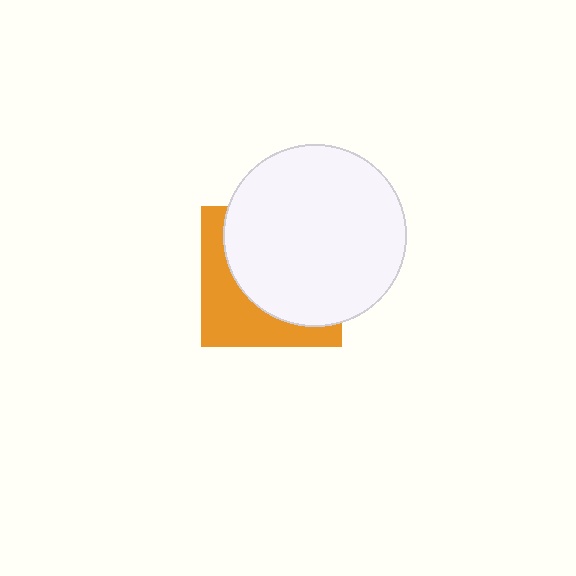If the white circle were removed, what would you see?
You would see the complete orange square.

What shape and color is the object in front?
The object in front is a white circle.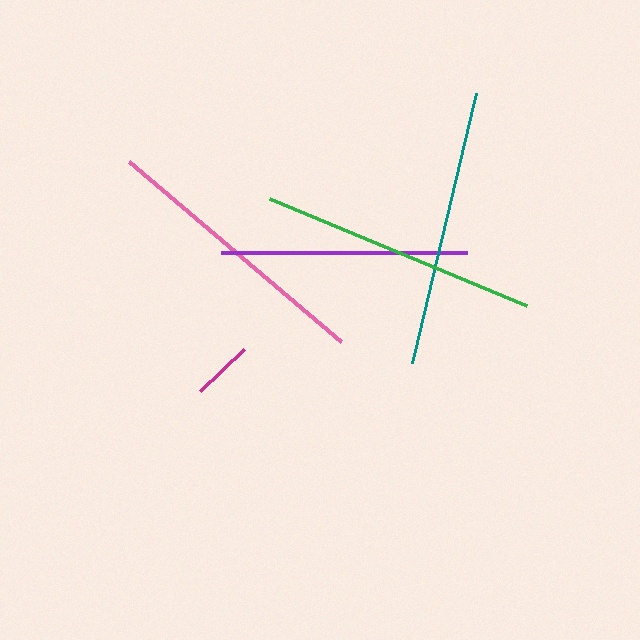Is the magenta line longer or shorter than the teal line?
The teal line is longer than the magenta line.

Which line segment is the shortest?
The magenta line is the shortest at approximately 61 pixels.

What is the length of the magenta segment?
The magenta segment is approximately 61 pixels long.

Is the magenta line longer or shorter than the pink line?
The pink line is longer than the magenta line.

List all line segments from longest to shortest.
From longest to shortest: pink, green, teal, purple, magenta.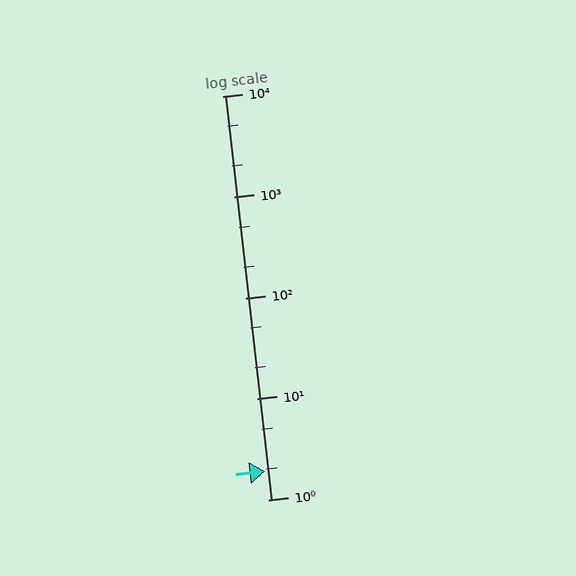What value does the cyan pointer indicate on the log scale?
The pointer indicates approximately 1.9.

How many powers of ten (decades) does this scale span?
The scale spans 4 decades, from 1 to 10000.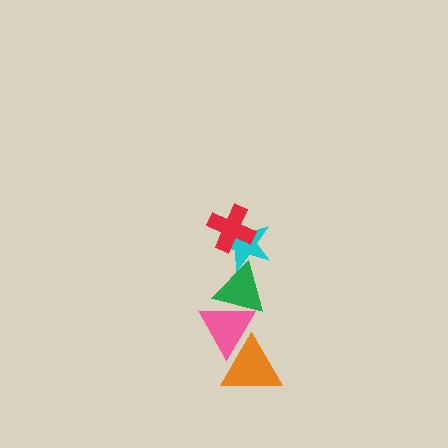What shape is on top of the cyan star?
The red cross is on top of the cyan star.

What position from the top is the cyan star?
The cyan star is 2nd from the top.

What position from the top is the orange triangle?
The orange triangle is 5th from the top.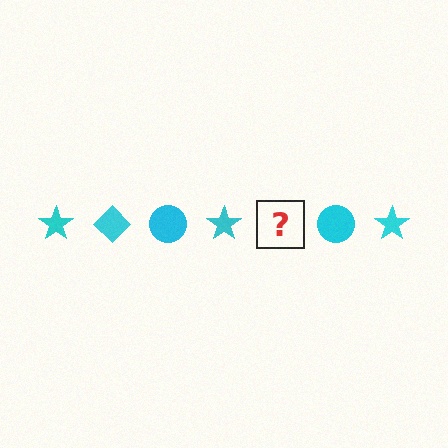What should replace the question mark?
The question mark should be replaced with a cyan diamond.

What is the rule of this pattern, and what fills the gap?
The rule is that the pattern cycles through star, diamond, circle shapes in cyan. The gap should be filled with a cyan diamond.